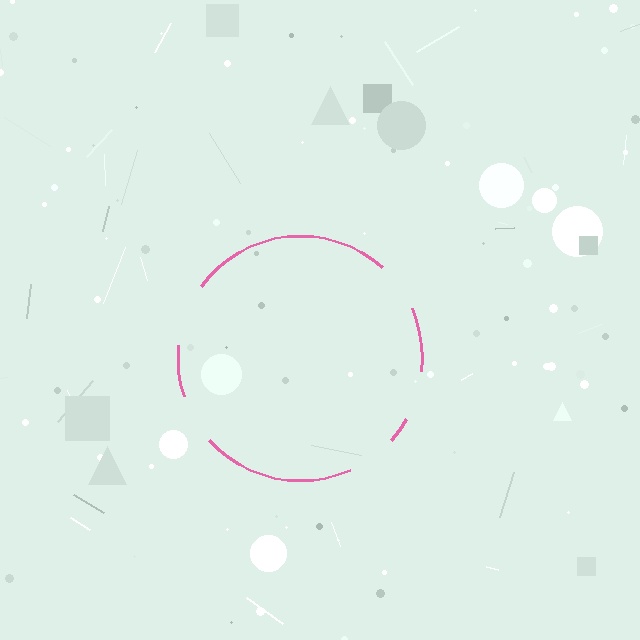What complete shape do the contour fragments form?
The contour fragments form a circle.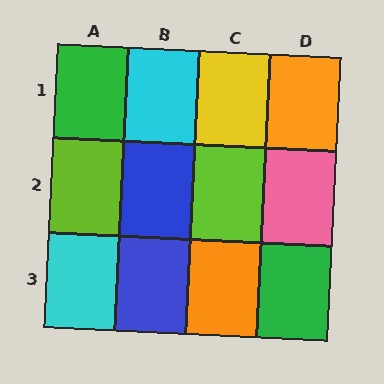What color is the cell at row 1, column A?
Green.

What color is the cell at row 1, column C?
Yellow.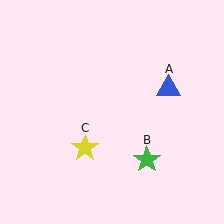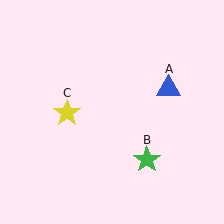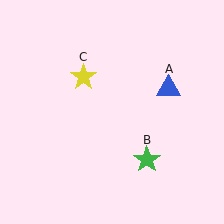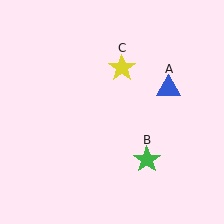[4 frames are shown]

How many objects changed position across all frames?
1 object changed position: yellow star (object C).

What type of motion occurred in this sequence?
The yellow star (object C) rotated clockwise around the center of the scene.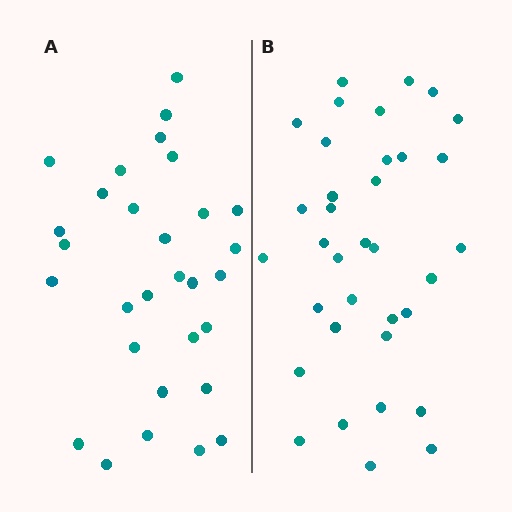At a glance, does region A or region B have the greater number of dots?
Region B (the right region) has more dots.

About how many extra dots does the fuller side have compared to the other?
Region B has about 5 more dots than region A.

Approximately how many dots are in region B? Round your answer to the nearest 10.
About 40 dots. (The exact count is 35, which rounds to 40.)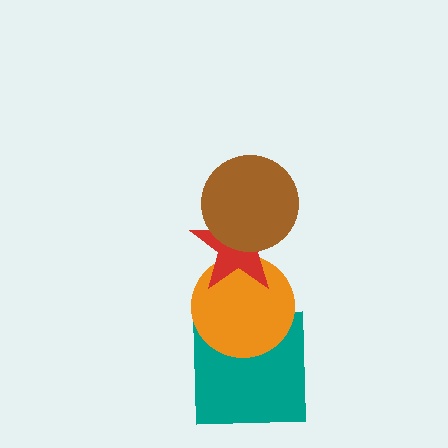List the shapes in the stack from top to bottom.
From top to bottom: the brown circle, the red star, the orange circle, the teal square.